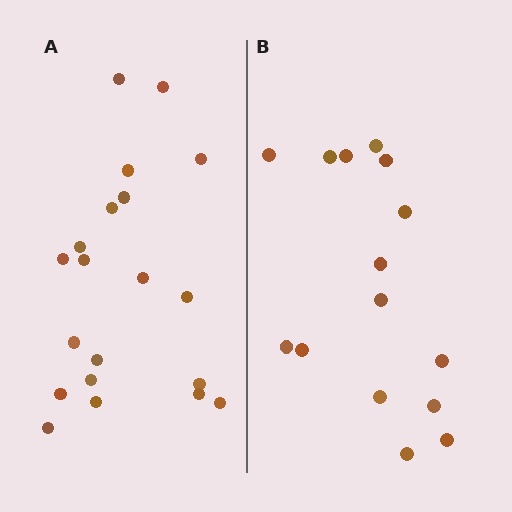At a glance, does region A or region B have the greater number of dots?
Region A (the left region) has more dots.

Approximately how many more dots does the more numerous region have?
Region A has about 5 more dots than region B.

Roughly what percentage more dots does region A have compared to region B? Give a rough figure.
About 35% more.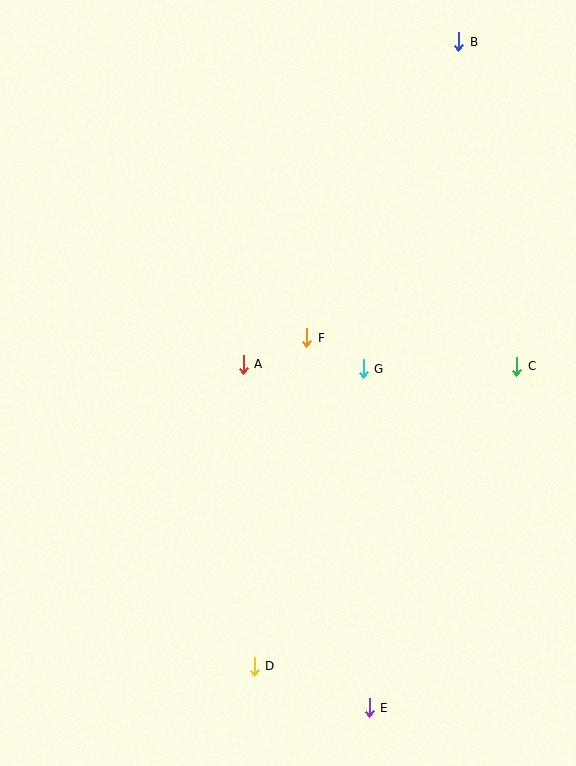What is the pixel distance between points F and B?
The distance between F and B is 333 pixels.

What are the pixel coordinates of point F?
Point F is at (307, 338).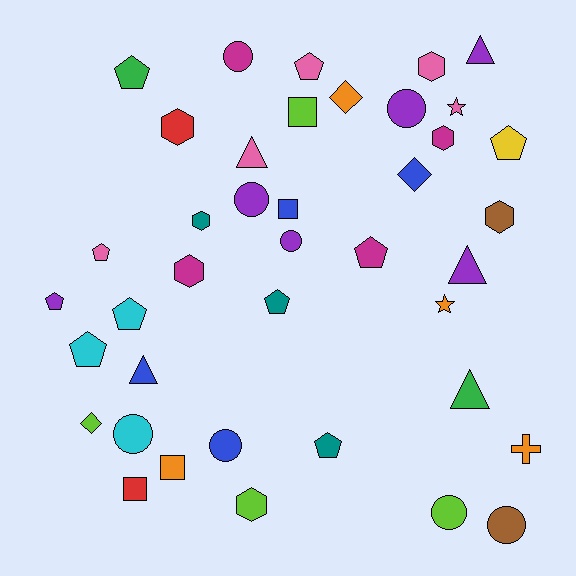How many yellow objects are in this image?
There is 1 yellow object.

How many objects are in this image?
There are 40 objects.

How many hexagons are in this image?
There are 7 hexagons.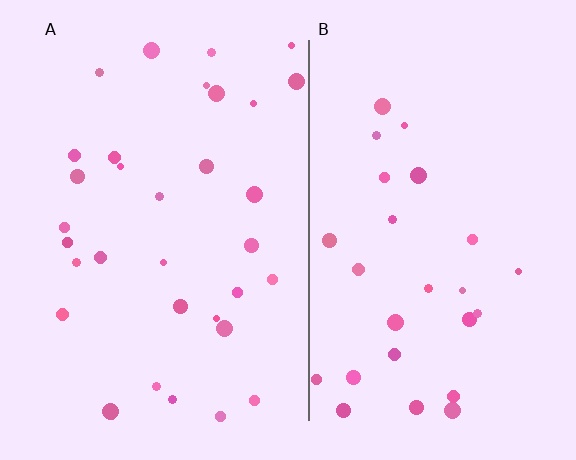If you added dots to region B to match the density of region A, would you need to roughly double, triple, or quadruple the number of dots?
Approximately double.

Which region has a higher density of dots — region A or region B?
A (the left).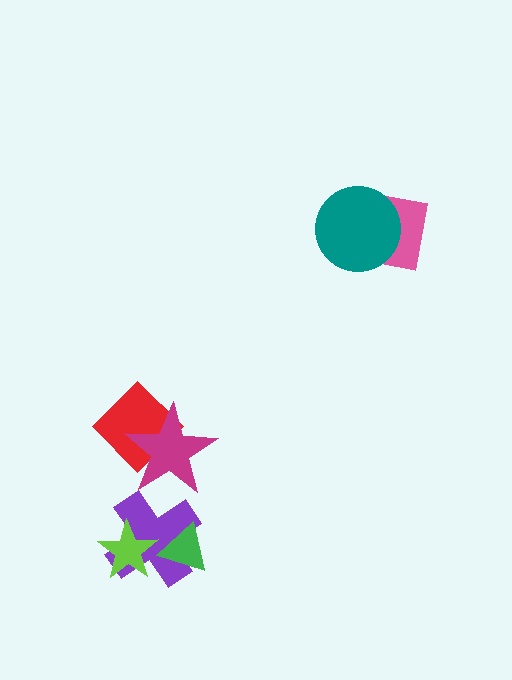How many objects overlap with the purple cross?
2 objects overlap with the purple cross.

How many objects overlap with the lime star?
1 object overlaps with the lime star.